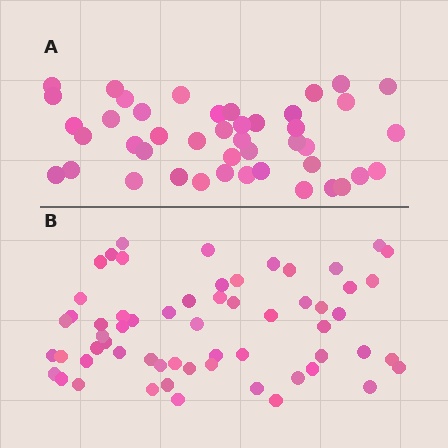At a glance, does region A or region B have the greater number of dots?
Region B (the bottom region) has more dots.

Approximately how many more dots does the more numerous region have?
Region B has approximately 15 more dots than region A.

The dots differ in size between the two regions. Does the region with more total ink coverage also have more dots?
No. Region A has more total ink coverage because its dots are larger, but region B actually contains more individual dots. Total area can be misleading — the number of items is what matters here.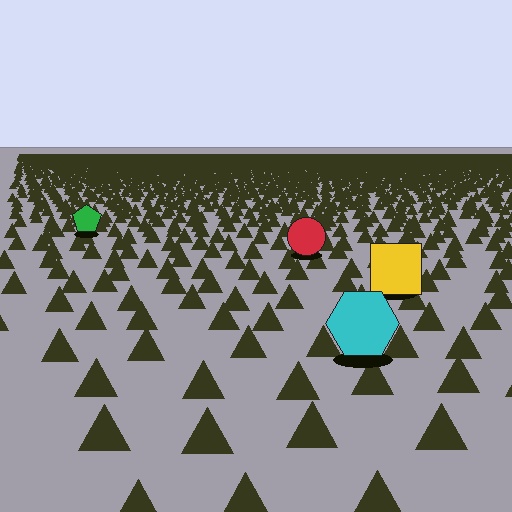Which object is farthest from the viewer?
The green pentagon is farthest from the viewer. It appears smaller and the ground texture around it is denser.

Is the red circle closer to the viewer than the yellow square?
No. The yellow square is closer — you can tell from the texture gradient: the ground texture is coarser near it.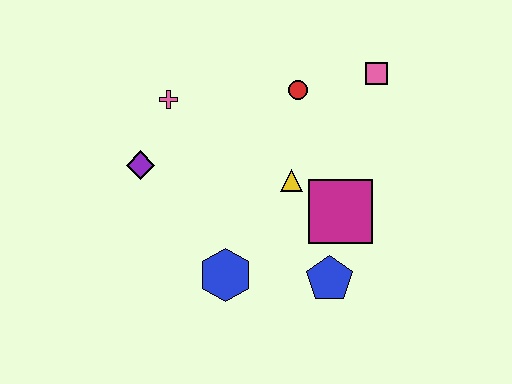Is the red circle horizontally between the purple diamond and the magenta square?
Yes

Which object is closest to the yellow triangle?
The magenta square is closest to the yellow triangle.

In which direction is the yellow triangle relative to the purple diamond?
The yellow triangle is to the right of the purple diamond.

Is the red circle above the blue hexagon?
Yes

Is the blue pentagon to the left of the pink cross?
No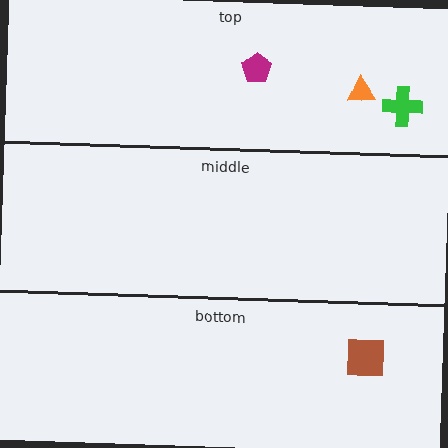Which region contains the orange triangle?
The top region.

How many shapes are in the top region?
3.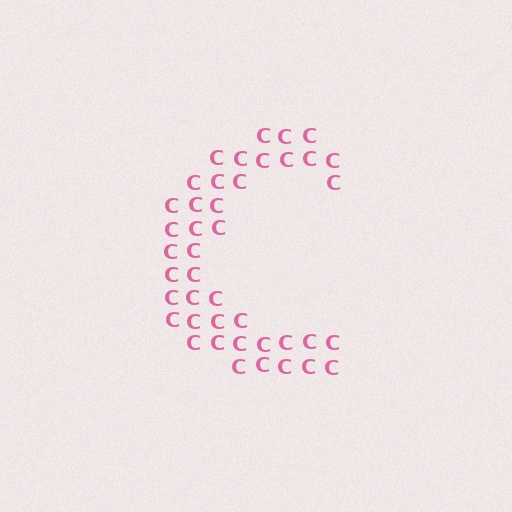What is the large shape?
The large shape is the letter C.